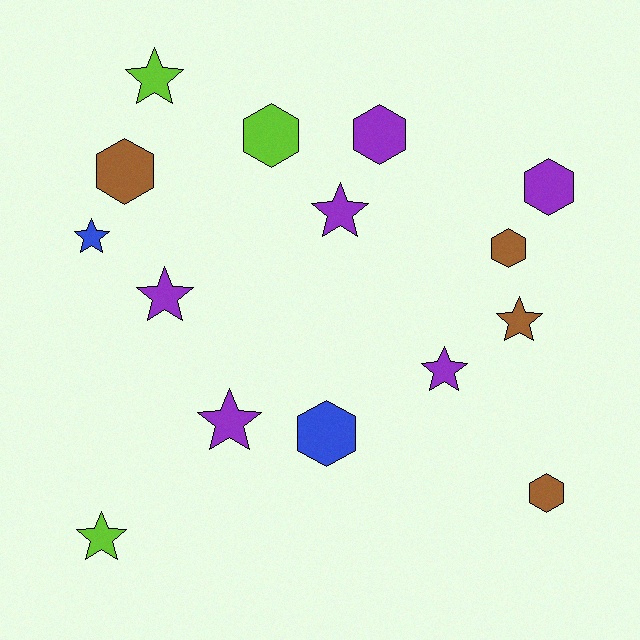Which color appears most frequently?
Purple, with 6 objects.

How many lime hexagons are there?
There is 1 lime hexagon.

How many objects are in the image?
There are 15 objects.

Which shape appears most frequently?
Star, with 8 objects.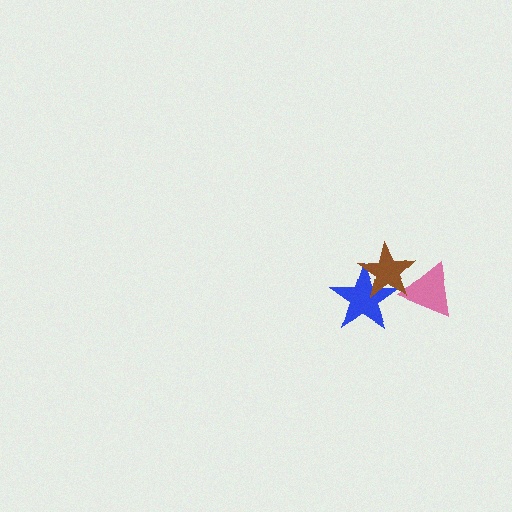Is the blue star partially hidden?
Yes, it is partially covered by another shape.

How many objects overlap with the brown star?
2 objects overlap with the brown star.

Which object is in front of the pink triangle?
The brown star is in front of the pink triangle.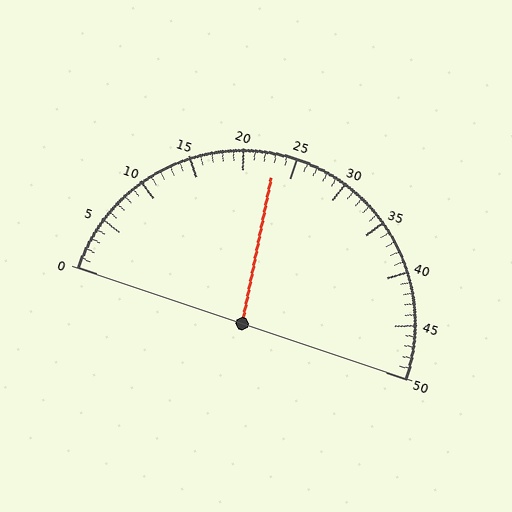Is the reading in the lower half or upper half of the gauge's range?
The reading is in the lower half of the range (0 to 50).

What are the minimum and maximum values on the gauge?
The gauge ranges from 0 to 50.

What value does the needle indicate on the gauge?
The needle indicates approximately 23.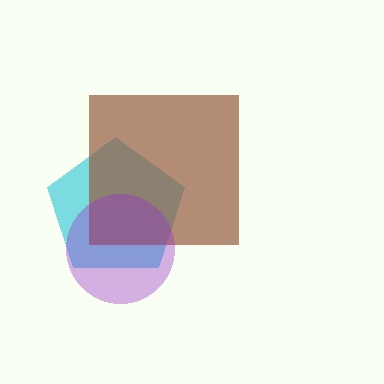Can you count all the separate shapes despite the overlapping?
Yes, there are 3 separate shapes.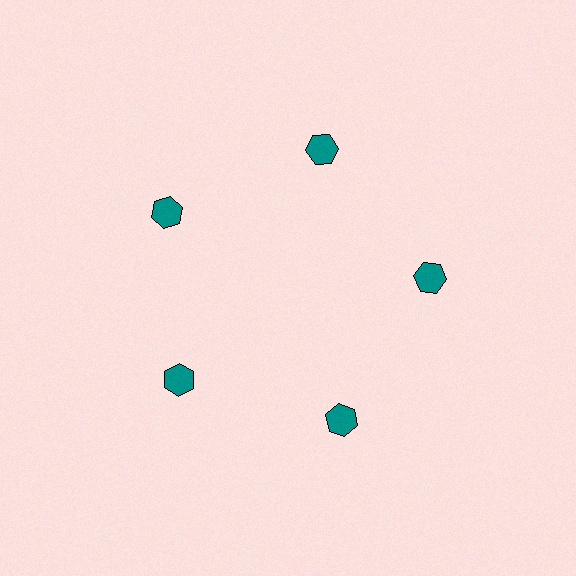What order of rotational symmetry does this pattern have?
This pattern has 5-fold rotational symmetry.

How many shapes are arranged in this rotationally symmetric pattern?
There are 5 shapes, arranged in 5 groups of 1.